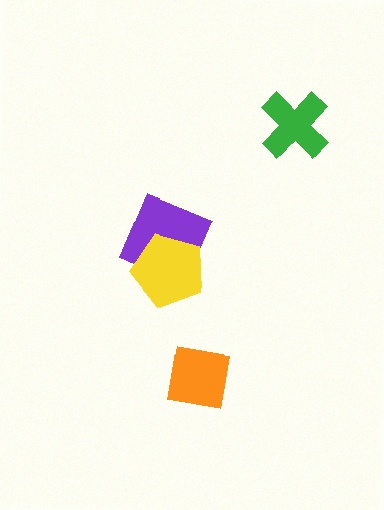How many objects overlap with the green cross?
0 objects overlap with the green cross.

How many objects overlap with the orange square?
0 objects overlap with the orange square.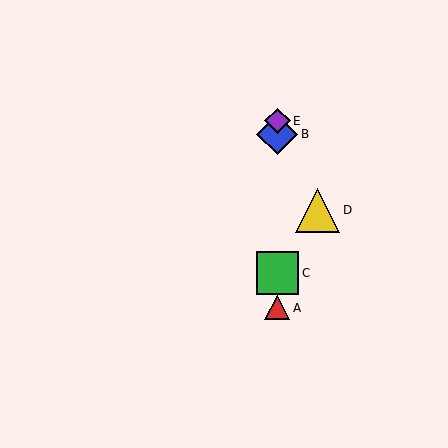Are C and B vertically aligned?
Yes, both are at x≈277.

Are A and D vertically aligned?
No, A is at x≈277 and D is at x≈318.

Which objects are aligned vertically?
Objects A, B, C, E are aligned vertically.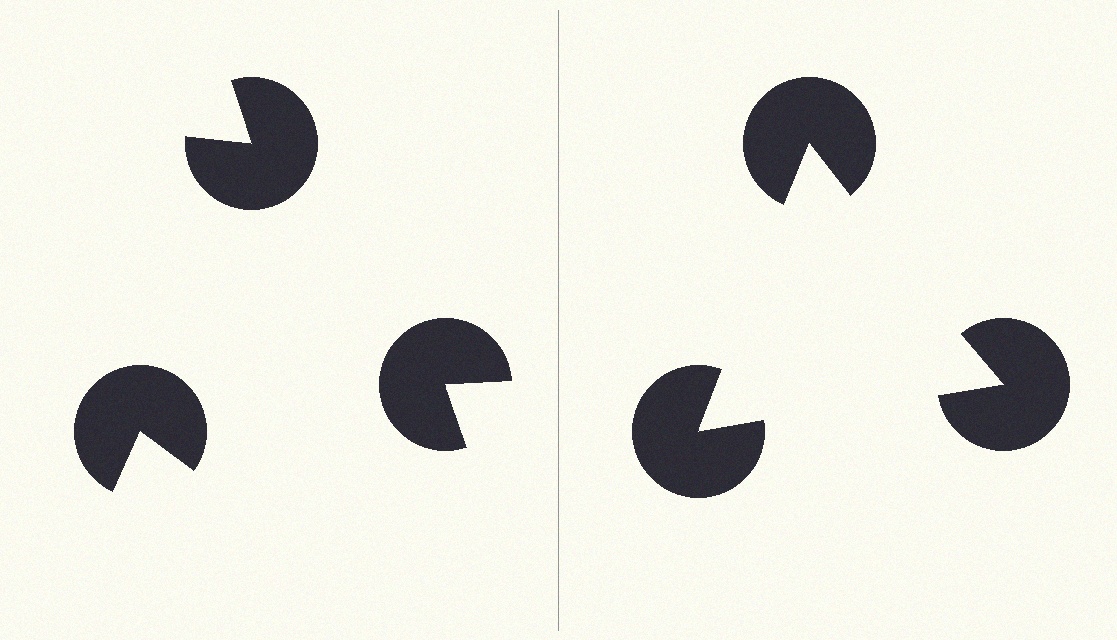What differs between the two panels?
The pac-man discs are positioned identically on both sides; only the wedge orientations differ. On the right they align to a triangle; on the left they are misaligned.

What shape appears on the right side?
An illusory triangle.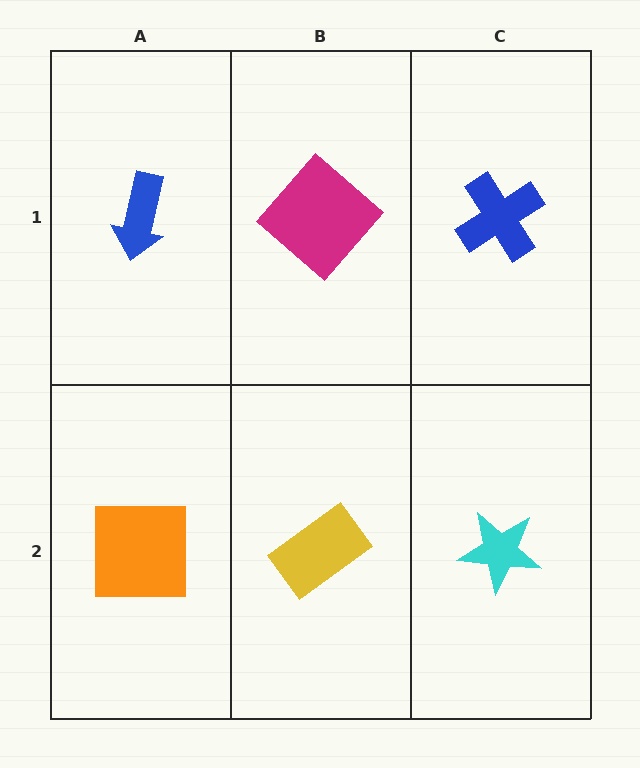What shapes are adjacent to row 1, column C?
A cyan star (row 2, column C), a magenta diamond (row 1, column B).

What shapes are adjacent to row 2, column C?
A blue cross (row 1, column C), a yellow rectangle (row 2, column B).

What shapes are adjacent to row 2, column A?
A blue arrow (row 1, column A), a yellow rectangle (row 2, column B).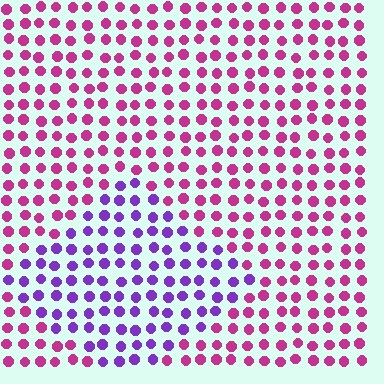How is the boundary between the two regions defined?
The boundary is defined purely by a slight shift in hue (about 50 degrees). Spacing, size, and orientation are identical on both sides.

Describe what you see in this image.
The image is filled with small magenta elements in a uniform arrangement. A diamond-shaped region is visible where the elements are tinted to a slightly different hue, forming a subtle color boundary.